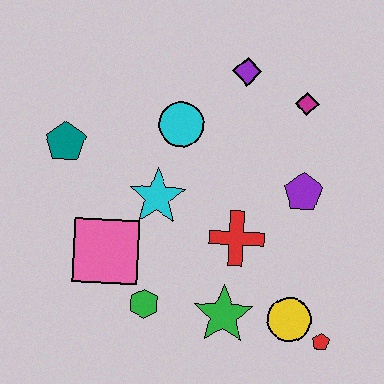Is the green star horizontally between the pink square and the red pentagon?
Yes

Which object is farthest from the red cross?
The teal pentagon is farthest from the red cross.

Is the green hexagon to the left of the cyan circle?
Yes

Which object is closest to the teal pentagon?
The cyan star is closest to the teal pentagon.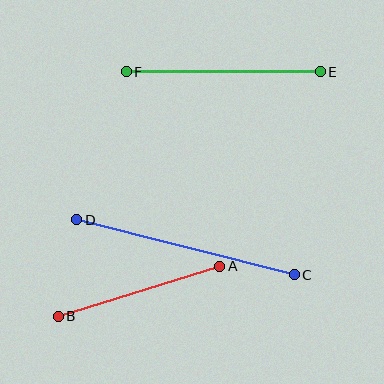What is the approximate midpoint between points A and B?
The midpoint is at approximately (139, 291) pixels.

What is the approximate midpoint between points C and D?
The midpoint is at approximately (185, 247) pixels.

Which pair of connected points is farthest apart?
Points C and D are farthest apart.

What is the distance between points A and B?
The distance is approximately 169 pixels.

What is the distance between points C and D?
The distance is approximately 224 pixels.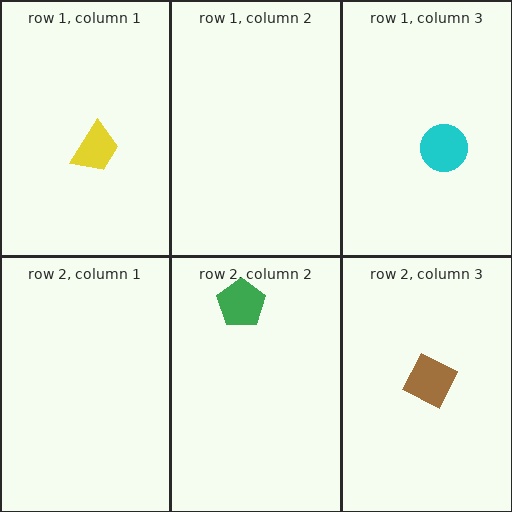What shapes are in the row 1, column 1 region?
The yellow trapezoid.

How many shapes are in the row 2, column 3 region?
1.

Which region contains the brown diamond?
The row 2, column 3 region.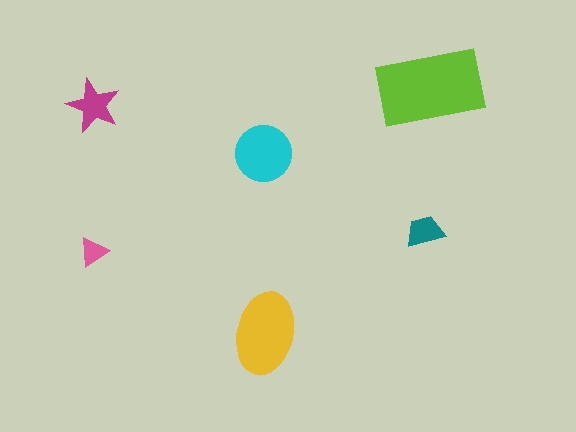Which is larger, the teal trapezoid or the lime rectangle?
The lime rectangle.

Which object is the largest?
The lime rectangle.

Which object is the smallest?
The pink triangle.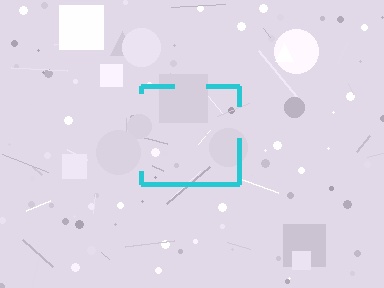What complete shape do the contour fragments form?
The contour fragments form a square.